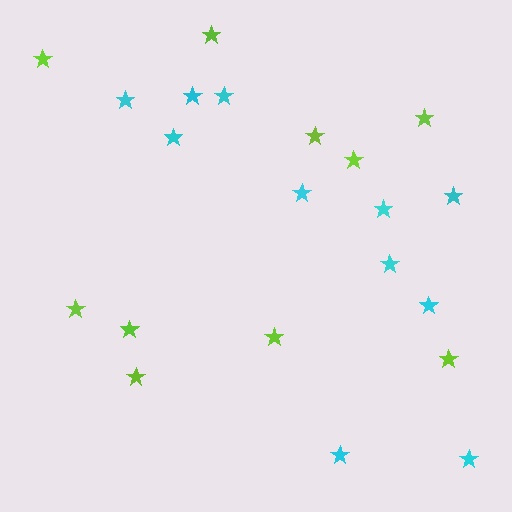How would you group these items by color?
There are 2 groups: one group of lime stars (10) and one group of cyan stars (11).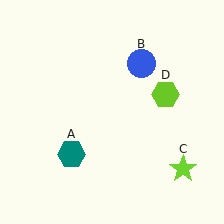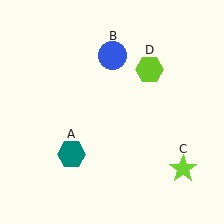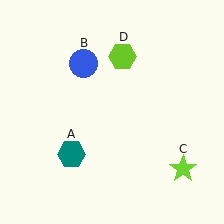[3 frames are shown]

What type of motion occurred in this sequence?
The blue circle (object B), lime hexagon (object D) rotated counterclockwise around the center of the scene.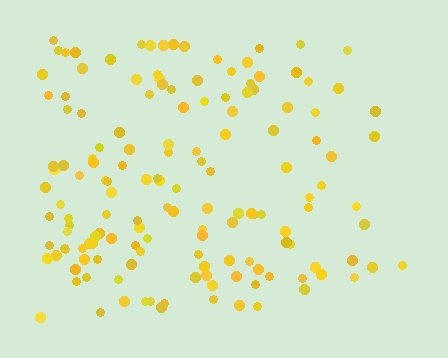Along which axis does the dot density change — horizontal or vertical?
Horizontal.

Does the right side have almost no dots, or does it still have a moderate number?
Still a moderate number, just noticeably fewer than the left.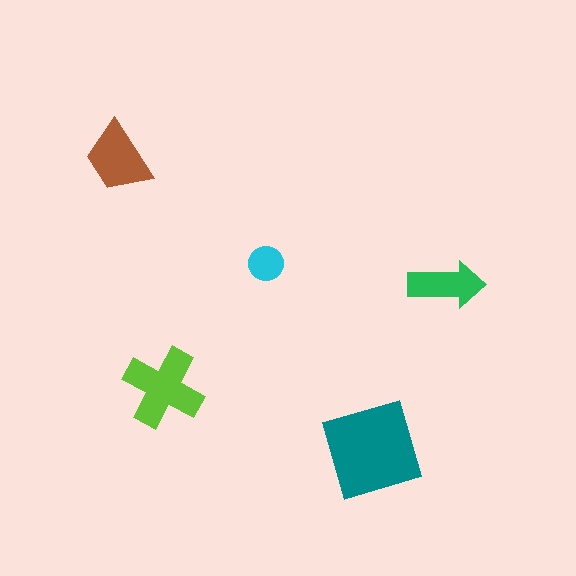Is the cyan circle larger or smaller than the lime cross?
Smaller.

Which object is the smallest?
The cyan circle.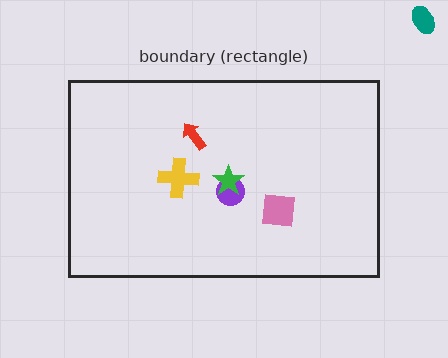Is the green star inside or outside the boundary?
Inside.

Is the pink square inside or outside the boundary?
Inside.